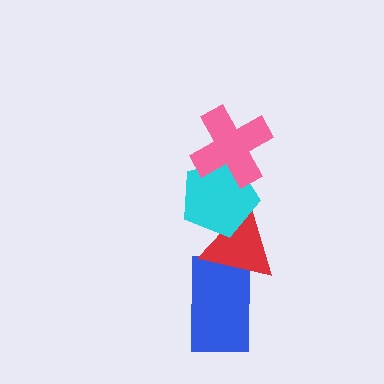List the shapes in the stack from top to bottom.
From top to bottom: the pink cross, the cyan pentagon, the red triangle, the blue rectangle.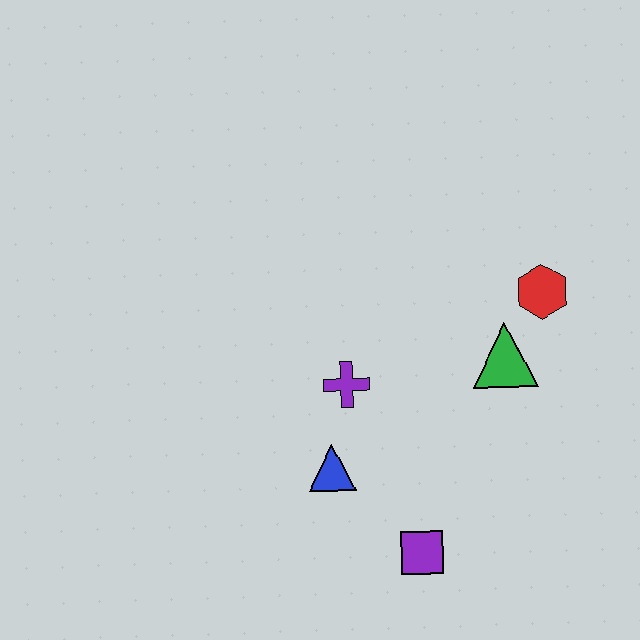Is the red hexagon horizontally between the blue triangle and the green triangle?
No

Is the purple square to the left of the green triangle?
Yes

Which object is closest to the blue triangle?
The purple cross is closest to the blue triangle.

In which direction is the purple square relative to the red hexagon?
The purple square is below the red hexagon.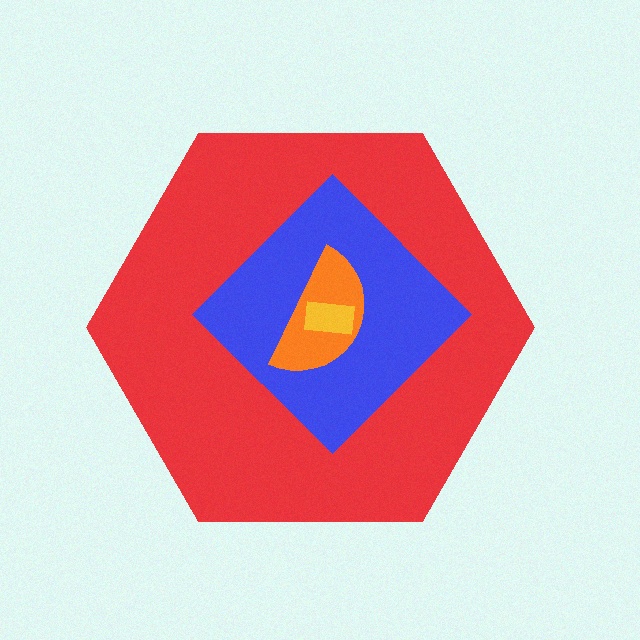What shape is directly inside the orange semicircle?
The yellow rectangle.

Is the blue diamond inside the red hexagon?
Yes.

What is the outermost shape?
The red hexagon.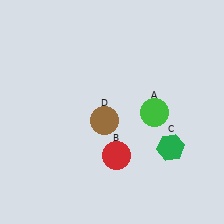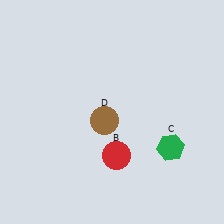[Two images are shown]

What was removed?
The green circle (A) was removed in Image 2.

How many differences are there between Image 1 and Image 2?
There is 1 difference between the two images.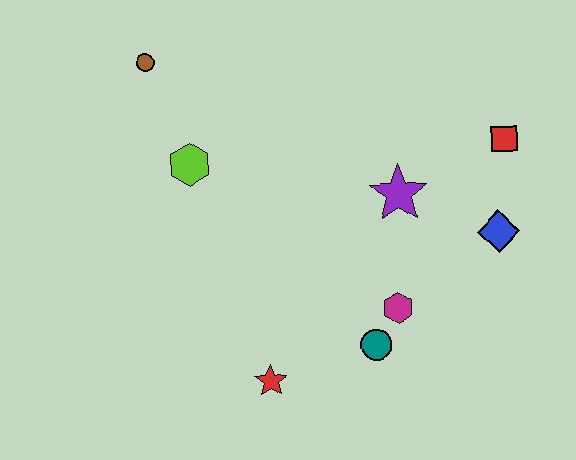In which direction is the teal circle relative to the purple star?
The teal circle is below the purple star.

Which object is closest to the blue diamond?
The red square is closest to the blue diamond.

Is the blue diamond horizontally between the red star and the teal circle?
No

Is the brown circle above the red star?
Yes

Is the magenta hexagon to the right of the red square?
No